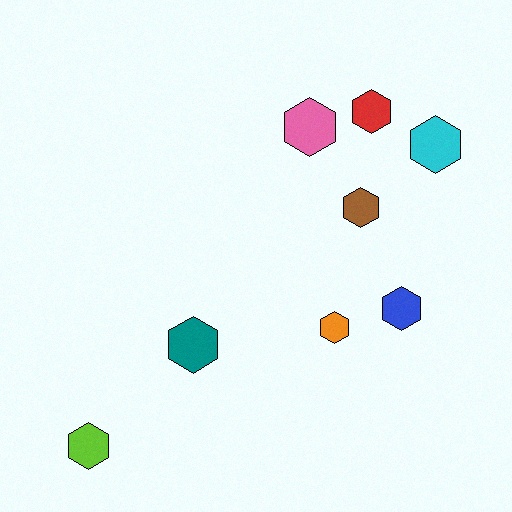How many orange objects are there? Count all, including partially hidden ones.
There is 1 orange object.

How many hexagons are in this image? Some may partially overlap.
There are 8 hexagons.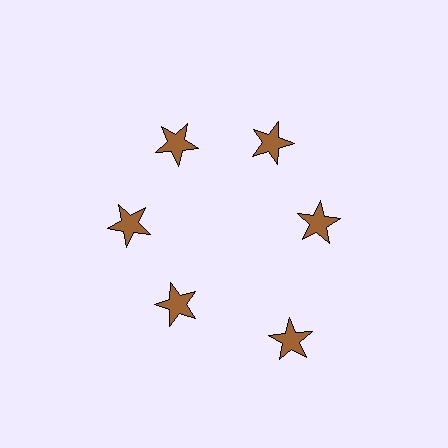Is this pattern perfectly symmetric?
No. The 6 brown stars are arranged in a ring, but one element near the 5 o'clock position is pushed outward from the center, breaking the 6-fold rotational symmetry.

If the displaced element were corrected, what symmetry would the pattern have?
It would have 6-fold rotational symmetry — the pattern would map onto itself every 60 degrees.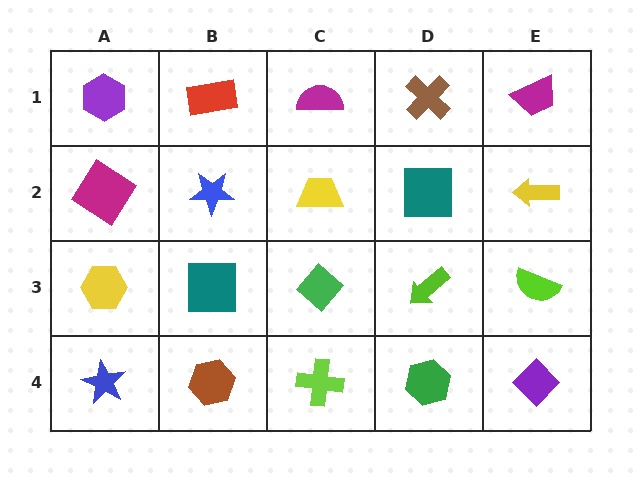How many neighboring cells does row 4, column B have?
3.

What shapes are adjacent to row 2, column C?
A magenta semicircle (row 1, column C), a green diamond (row 3, column C), a blue star (row 2, column B), a teal square (row 2, column D).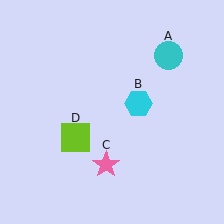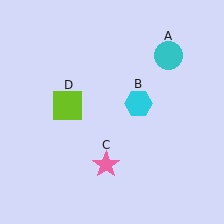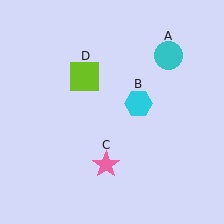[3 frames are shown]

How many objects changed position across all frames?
1 object changed position: lime square (object D).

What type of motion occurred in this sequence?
The lime square (object D) rotated clockwise around the center of the scene.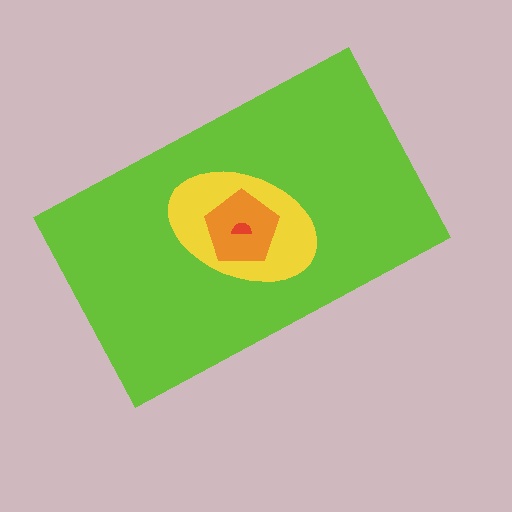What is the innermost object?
The red semicircle.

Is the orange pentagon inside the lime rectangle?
Yes.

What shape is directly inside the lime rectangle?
The yellow ellipse.